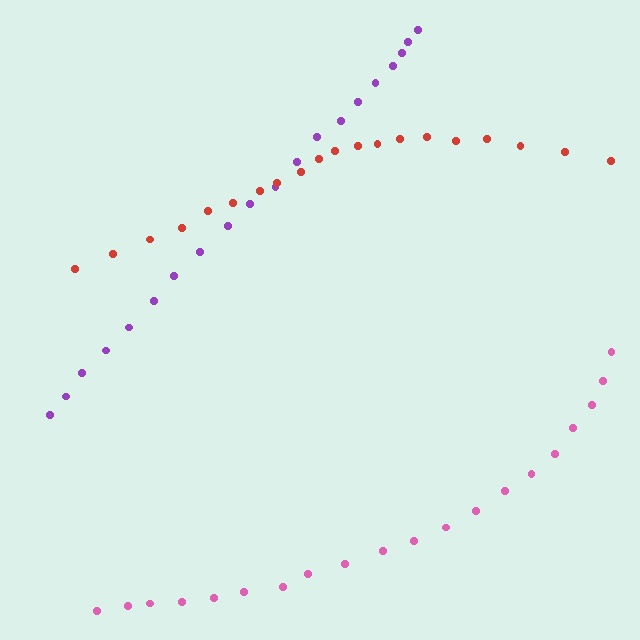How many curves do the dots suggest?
There are 3 distinct paths.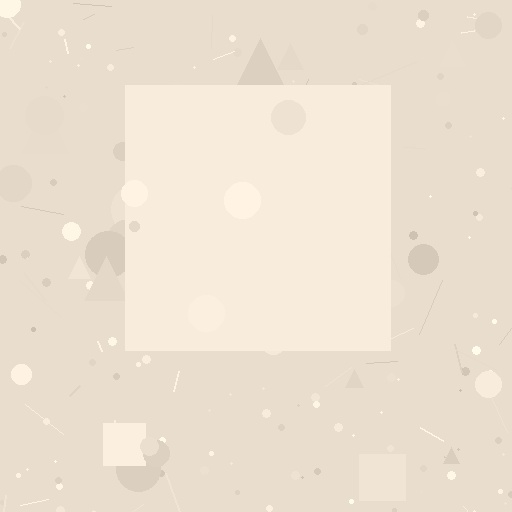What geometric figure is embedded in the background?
A square is embedded in the background.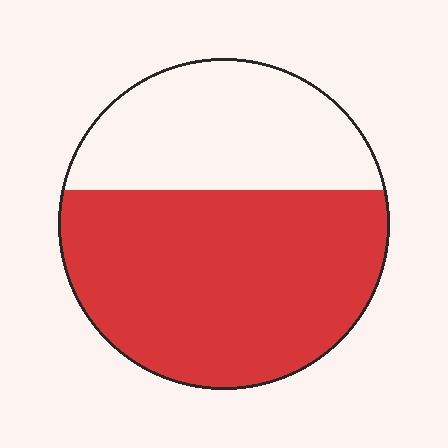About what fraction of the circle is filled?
About five eighths (5/8).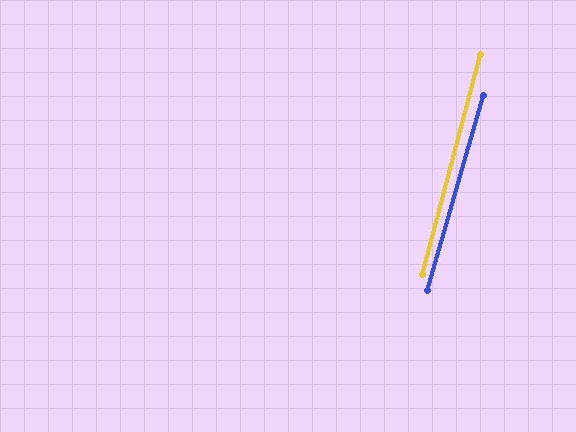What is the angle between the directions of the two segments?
Approximately 1 degree.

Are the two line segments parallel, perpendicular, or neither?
Parallel — their directions differ by only 1.4°.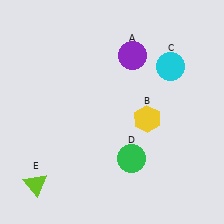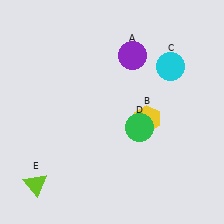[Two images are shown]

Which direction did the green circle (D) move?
The green circle (D) moved up.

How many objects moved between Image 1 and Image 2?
1 object moved between the two images.